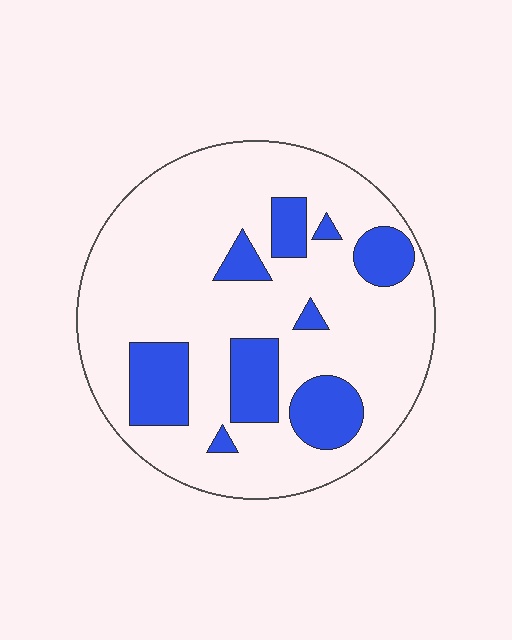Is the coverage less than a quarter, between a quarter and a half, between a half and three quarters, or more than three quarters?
Less than a quarter.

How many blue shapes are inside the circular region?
9.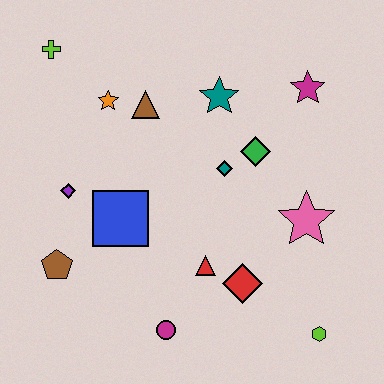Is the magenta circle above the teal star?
No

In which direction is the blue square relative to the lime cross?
The blue square is below the lime cross.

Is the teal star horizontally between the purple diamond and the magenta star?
Yes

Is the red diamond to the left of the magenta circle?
No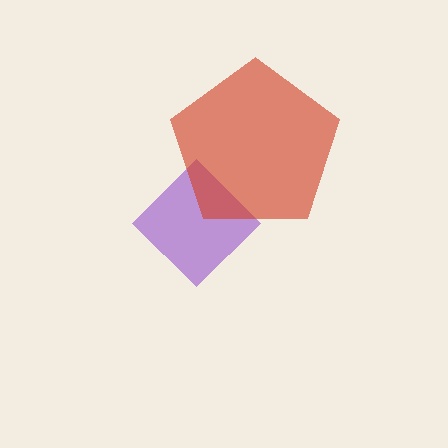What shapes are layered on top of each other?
The layered shapes are: a purple diamond, a red pentagon.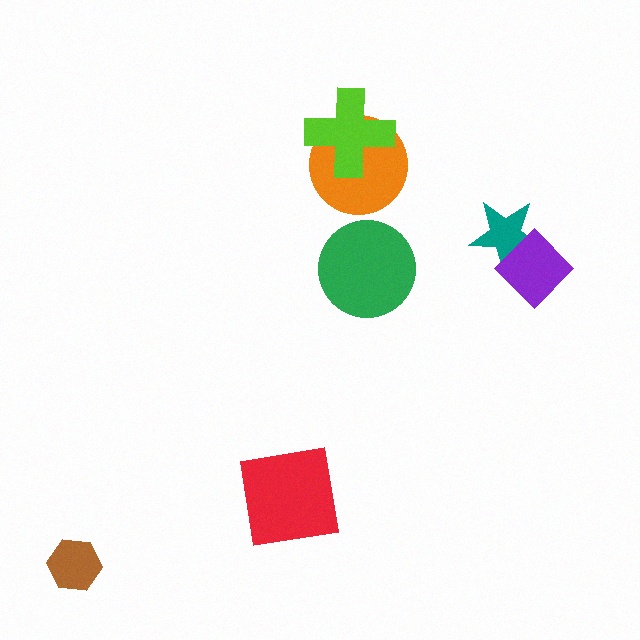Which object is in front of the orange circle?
The lime cross is in front of the orange circle.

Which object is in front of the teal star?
The purple diamond is in front of the teal star.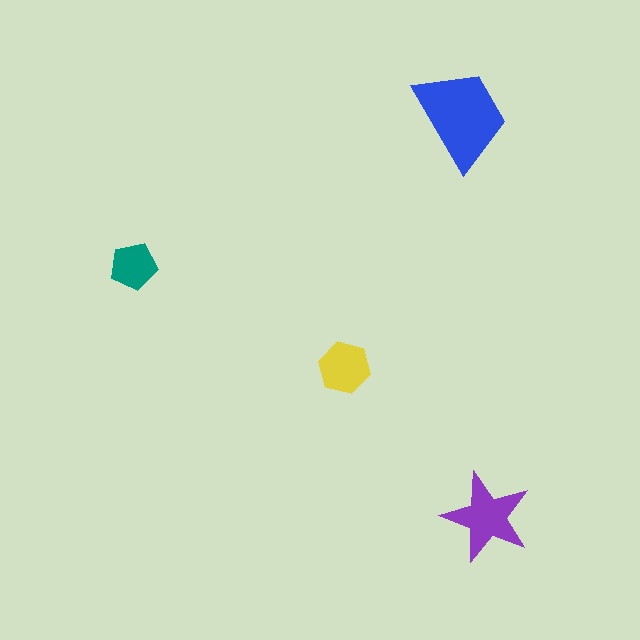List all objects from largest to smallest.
The blue trapezoid, the purple star, the yellow hexagon, the teal pentagon.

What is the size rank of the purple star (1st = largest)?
2nd.